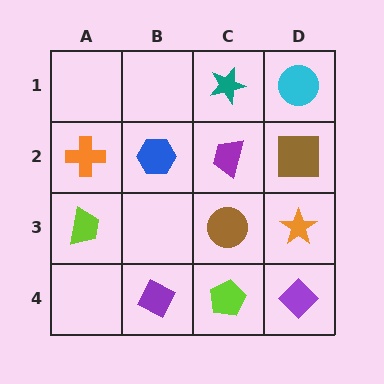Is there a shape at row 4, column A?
No, that cell is empty.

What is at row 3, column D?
An orange star.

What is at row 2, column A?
An orange cross.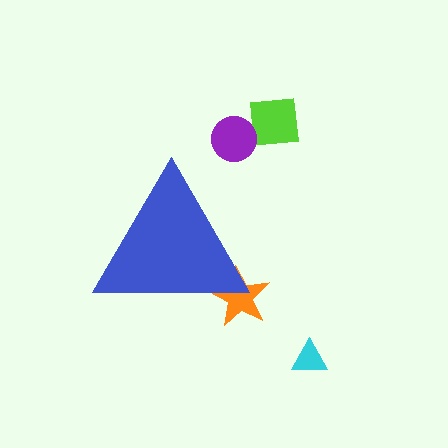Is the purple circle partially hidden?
No, the purple circle is fully visible.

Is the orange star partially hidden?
Yes, the orange star is partially hidden behind the blue triangle.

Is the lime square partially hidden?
No, the lime square is fully visible.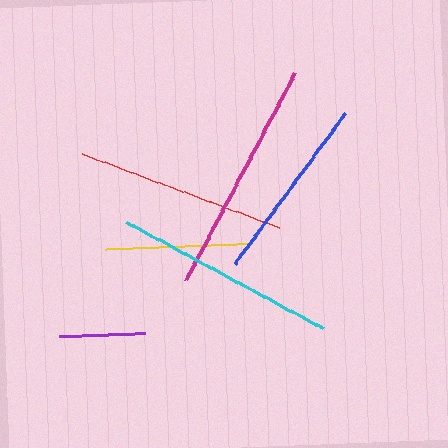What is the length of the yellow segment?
The yellow segment is approximately 142 pixels long.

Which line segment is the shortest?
The purple line is the shortest at approximately 86 pixels.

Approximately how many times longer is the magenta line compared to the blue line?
The magenta line is approximately 1.3 times the length of the blue line.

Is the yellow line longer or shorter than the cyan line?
The cyan line is longer than the yellow line.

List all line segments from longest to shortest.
From longest to shortest: magenta, cyan, red, blue, yellow, purple.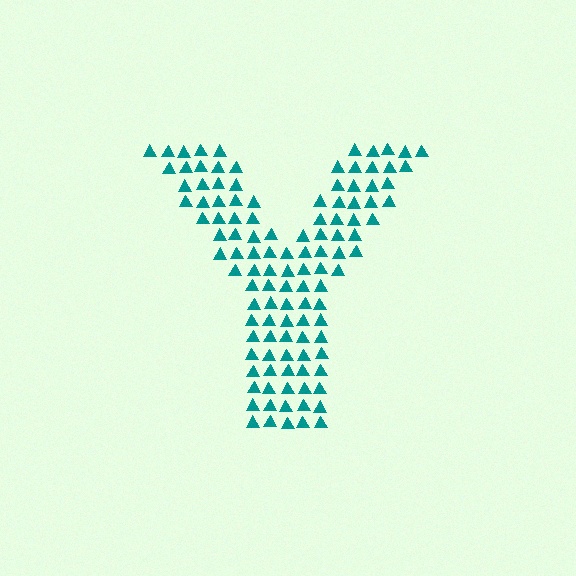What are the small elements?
The small elements are triangles.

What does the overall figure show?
The overall figure shows the letter Y.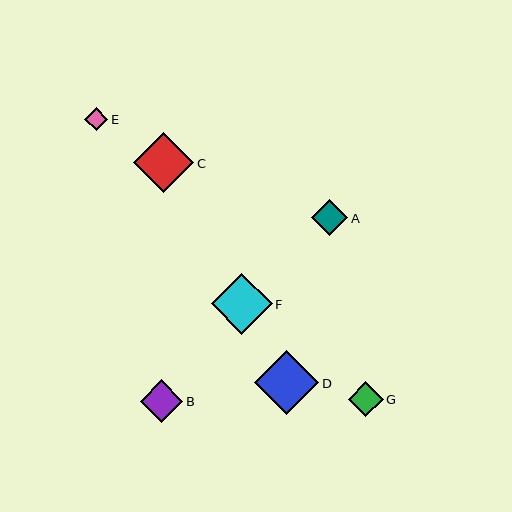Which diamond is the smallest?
Diamond E is the smallest with a size of approximately 23 pixels.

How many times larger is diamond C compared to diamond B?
Diamond C is approximately 1.4 times the size of diamond B.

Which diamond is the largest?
Diamond D is the largest with a size of approximately 64 pixels.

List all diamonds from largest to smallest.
From largest to smallest: D, F, C, B, A, G, E.